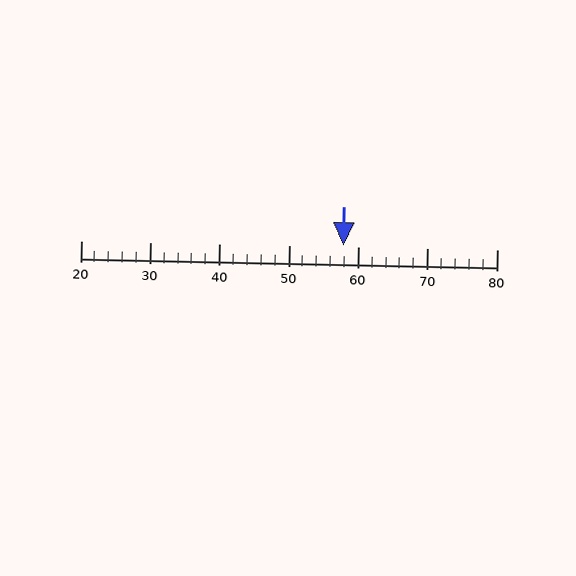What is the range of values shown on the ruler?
The ruler shows values from 20 to 80.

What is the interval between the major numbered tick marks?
The major tick marks are spaced 10 units apart.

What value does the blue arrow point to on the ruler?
The blue arrow points to approximately 58.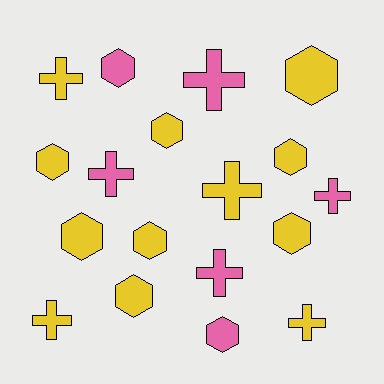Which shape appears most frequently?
Hexagon, with 10 objects.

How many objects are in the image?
There are 18 objects.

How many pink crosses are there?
There are 4 pink crosses.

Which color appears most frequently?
Yellow, with 12 objects.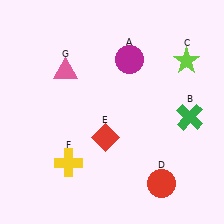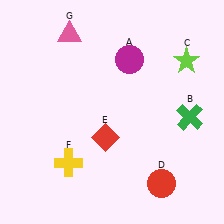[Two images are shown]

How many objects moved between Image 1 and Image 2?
1 object moved between the two images.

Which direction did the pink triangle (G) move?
The pink triangle (G) moved up.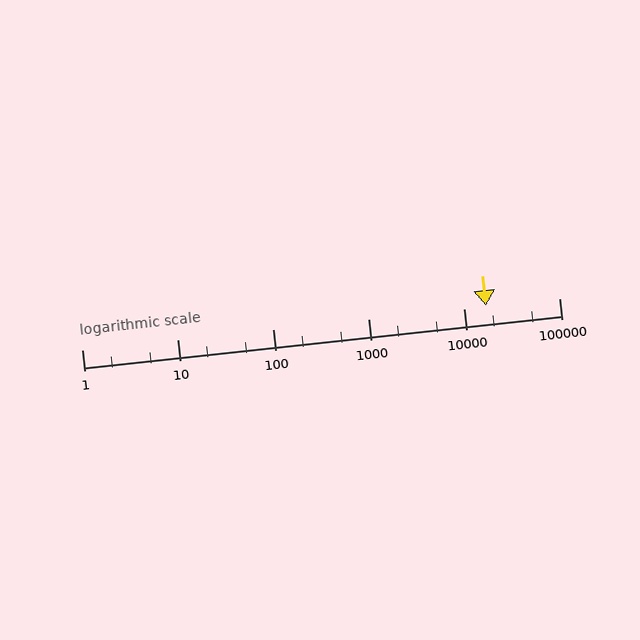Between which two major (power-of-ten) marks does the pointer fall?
The pointer is between 10000 and 100000.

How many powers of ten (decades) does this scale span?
The scale spans 5 decades, from 1 to 100000.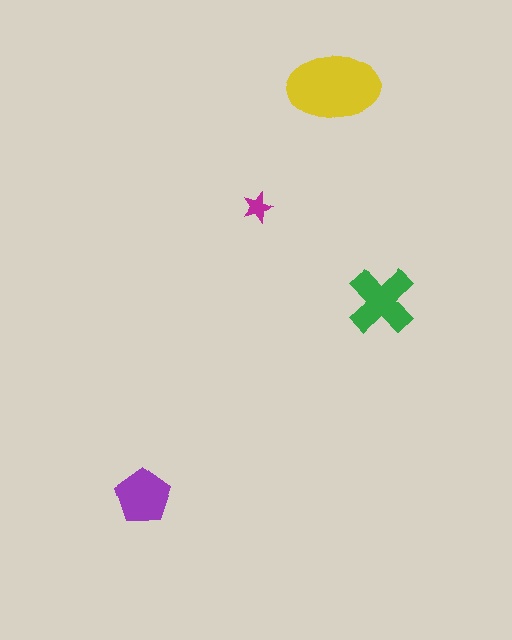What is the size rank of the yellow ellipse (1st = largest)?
1st.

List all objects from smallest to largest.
The magenta star, the purple pentagon, the green cross, the yellow ellipse.